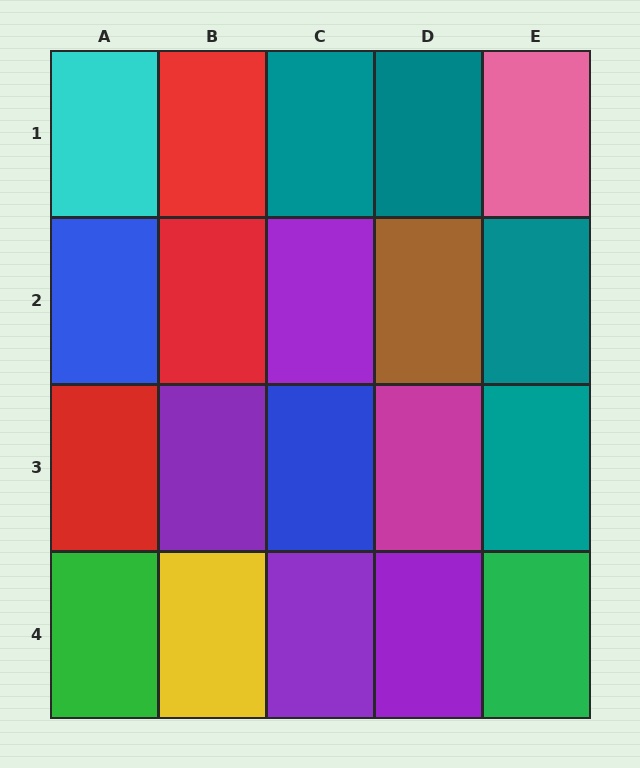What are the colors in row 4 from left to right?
Green, yellow, purple, purple, green.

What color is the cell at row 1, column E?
Pink.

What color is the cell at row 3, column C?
Blue.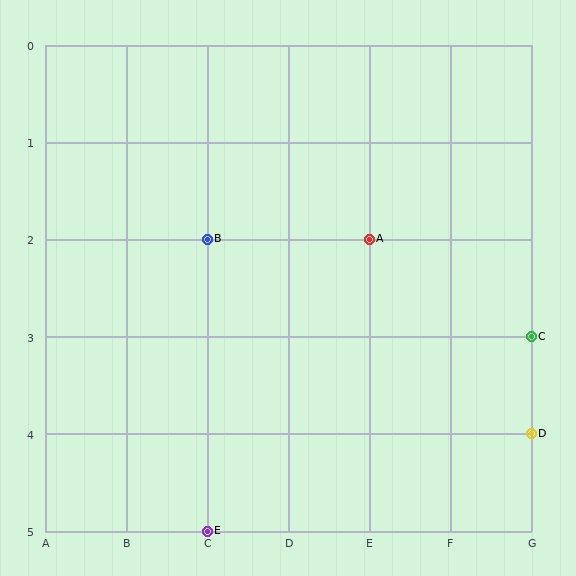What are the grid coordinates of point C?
Point C is at grid coordinates (G, 3).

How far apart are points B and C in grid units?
Points B and C are 4 columns and 1 row apart (about 4.1 grid units diagonally).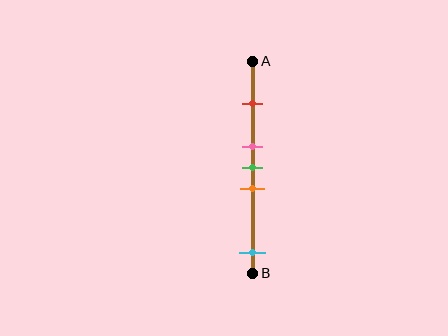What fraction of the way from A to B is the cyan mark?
The cyan mark is approximately 90% (0.9) of the way from A to B.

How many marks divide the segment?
There are 5 marks dividing the segment.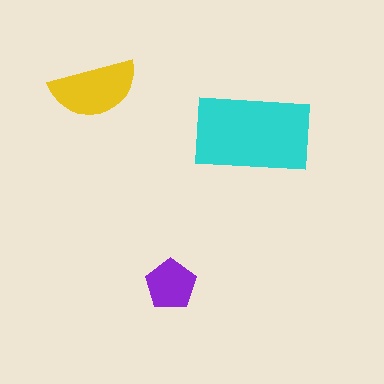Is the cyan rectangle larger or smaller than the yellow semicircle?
Larger.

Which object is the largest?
The cyan rectangle.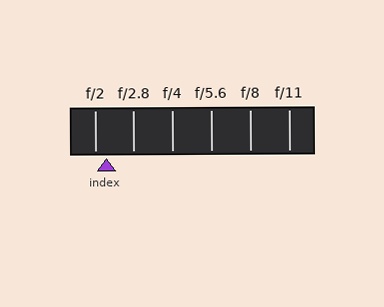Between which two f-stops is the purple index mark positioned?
The index mark is between f/2 and f/2.8.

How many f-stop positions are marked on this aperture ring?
There are 6 f-stop positions marked.